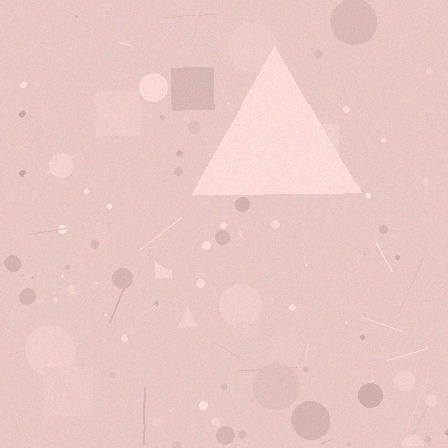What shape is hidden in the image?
A triangle is hidden in the image.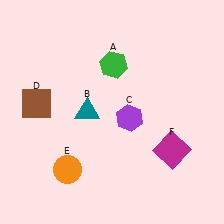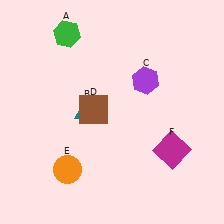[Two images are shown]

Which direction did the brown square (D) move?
The brown square (D) moved right.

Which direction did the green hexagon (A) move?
The green hexagon (A) moved left.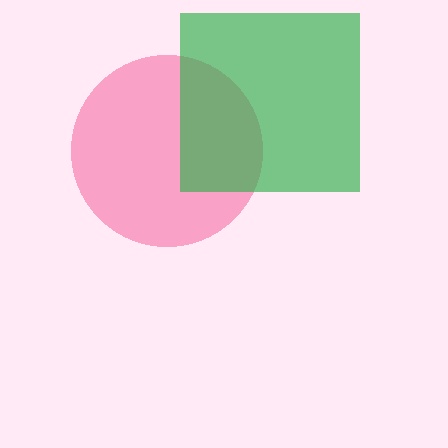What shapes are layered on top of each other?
The layered shapes are: a pink circle, a green square.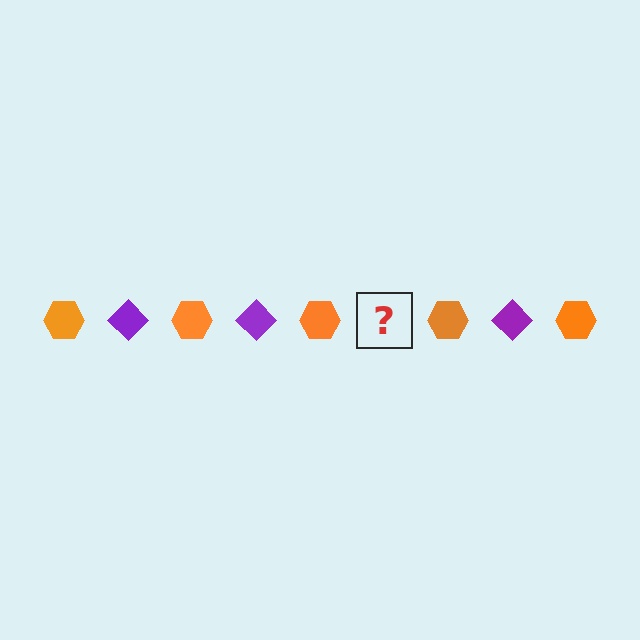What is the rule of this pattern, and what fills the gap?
The rule is that the pattern alternates between orange hexagon and purple diamond. The gap should be filled with a purple diamond.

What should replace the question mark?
The question mark should be replaced with a purple diamond.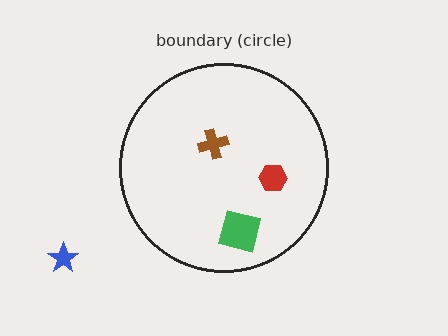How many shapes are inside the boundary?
3 inside, 1 outside.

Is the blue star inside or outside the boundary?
Outside.